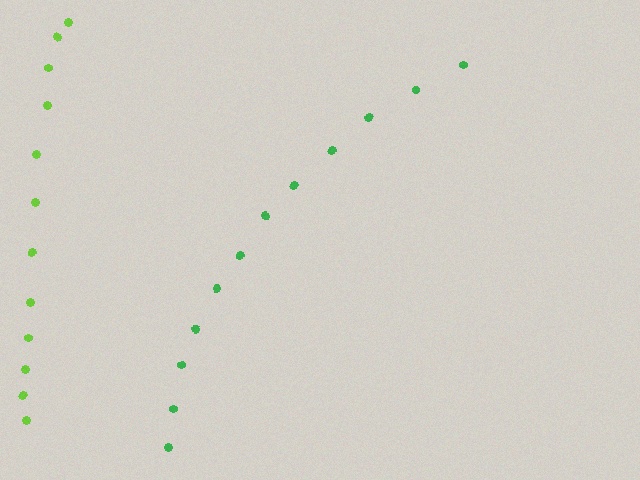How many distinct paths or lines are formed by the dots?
There are 2 distinct paths.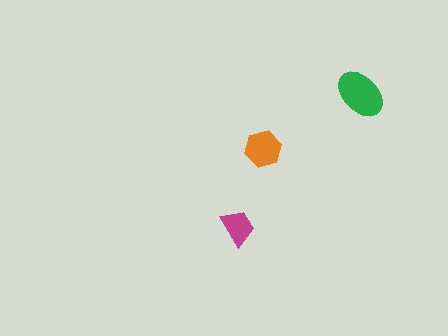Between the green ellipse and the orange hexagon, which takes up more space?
The green ellipse.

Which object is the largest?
The green ellipse.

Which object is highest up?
The green ellipse is topmost.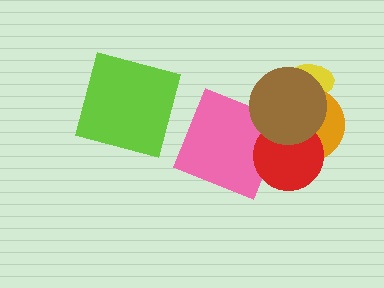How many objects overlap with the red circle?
3 objects overlap with the red circle.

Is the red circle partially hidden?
Yes, it is partially covered by another shape.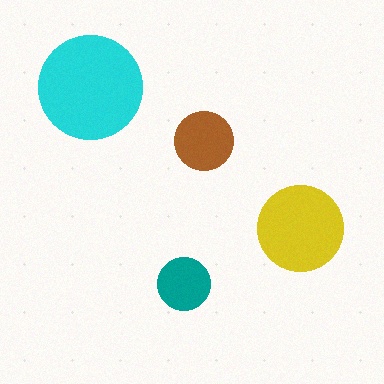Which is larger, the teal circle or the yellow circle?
The yellow one.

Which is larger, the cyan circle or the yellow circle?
The cyan one.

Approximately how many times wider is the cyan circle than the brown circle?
About 2 times wider.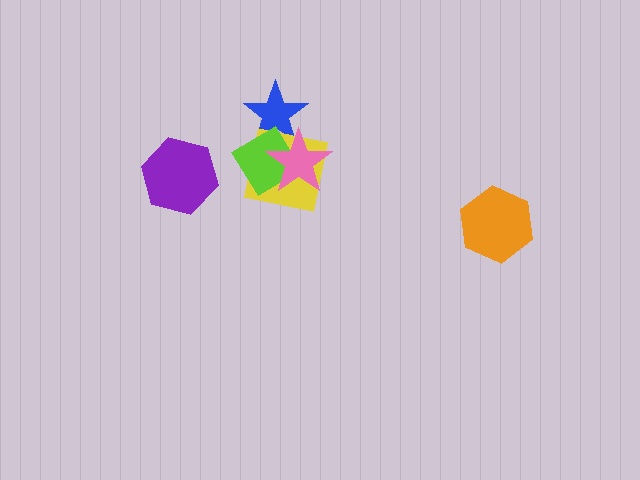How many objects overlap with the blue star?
3 objects overlap with the blue star.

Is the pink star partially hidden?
No, no other shape covers it.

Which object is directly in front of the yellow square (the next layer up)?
The lime diamond is directly in front of the yellow square.